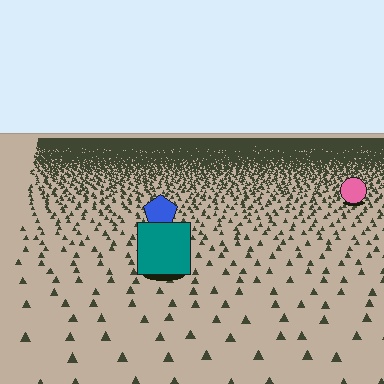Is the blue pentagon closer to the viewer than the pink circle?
Yes. The blue pentagon is closer — you can tell from the texture gradient: the ground texture is coarser near it.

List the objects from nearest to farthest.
From nearest to farthest: the teal square, the blue pentagon, the pink circle.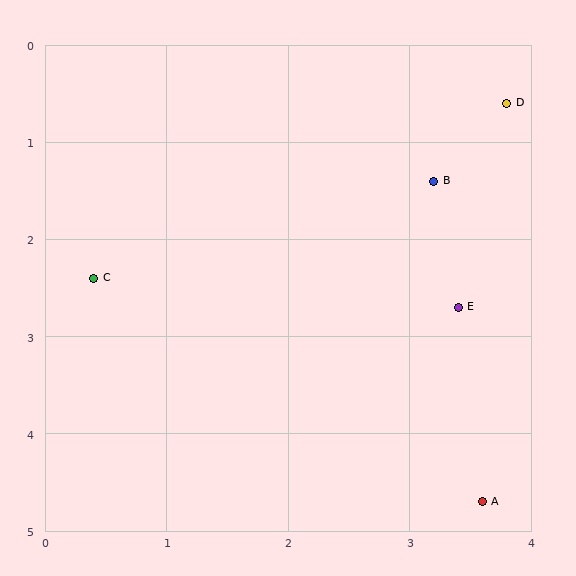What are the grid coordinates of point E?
Point E is at approximately (3.4, 2.7).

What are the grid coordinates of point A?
Point A is at approximately (3.6, 4.7).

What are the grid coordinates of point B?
Point B is at approximately (3.2, 1.4).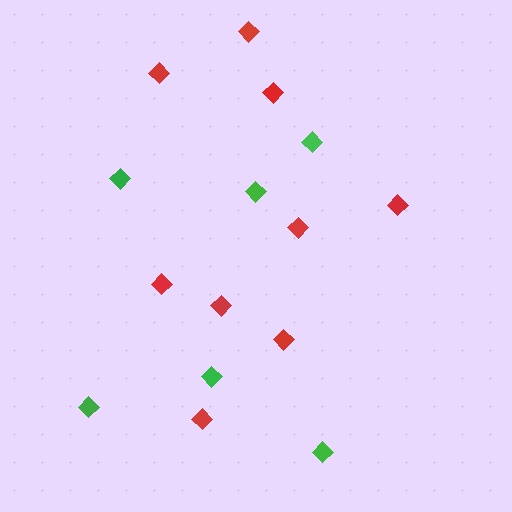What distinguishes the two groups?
There are 2 groups: one group of green diamonds (6) and one group of red diamonds (9).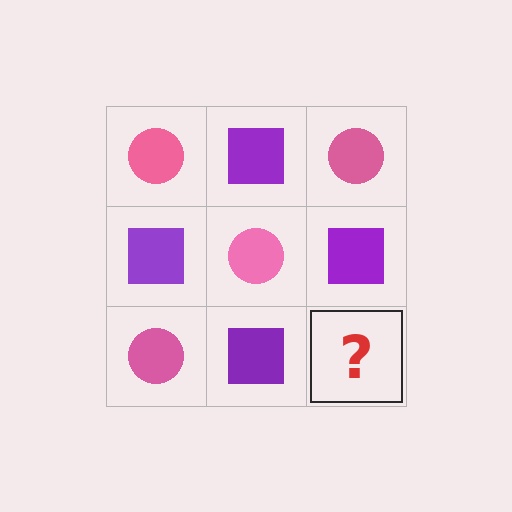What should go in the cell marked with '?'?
The missing cell should contain a pink circle.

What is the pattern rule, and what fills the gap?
The rule is that it alternates pink circle and purple square in a checkerboard pattern. The gap should be filled with a pink circle.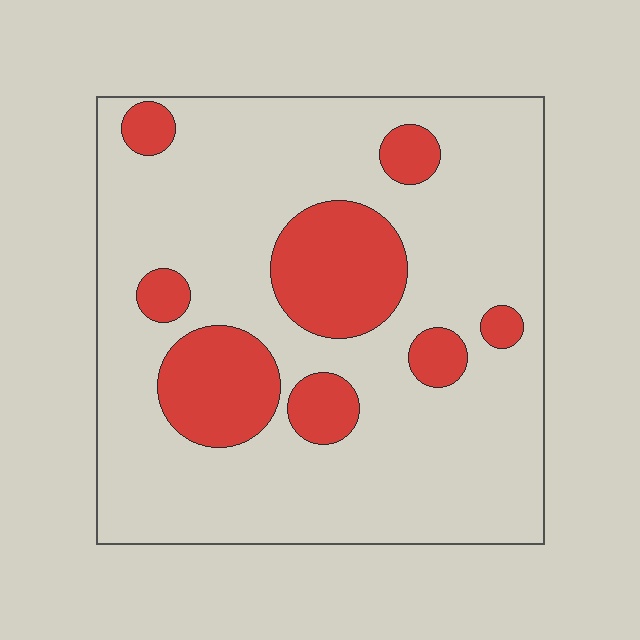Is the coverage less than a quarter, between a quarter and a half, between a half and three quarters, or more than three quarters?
Less than a quarter.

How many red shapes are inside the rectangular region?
8.